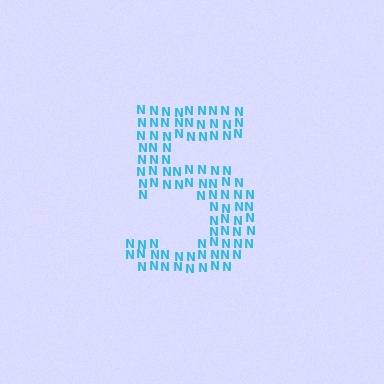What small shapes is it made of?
It is made of small letter N's.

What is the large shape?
The large shape is the digit 5.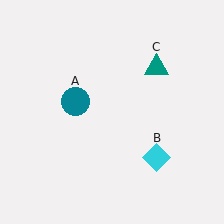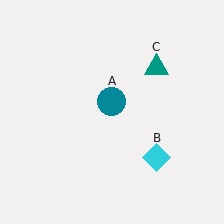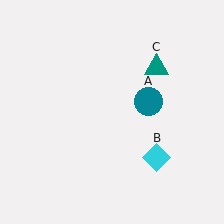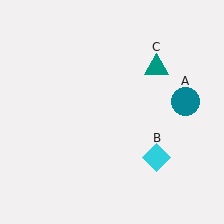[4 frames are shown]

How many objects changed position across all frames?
1 object changed position: teal circle (object A).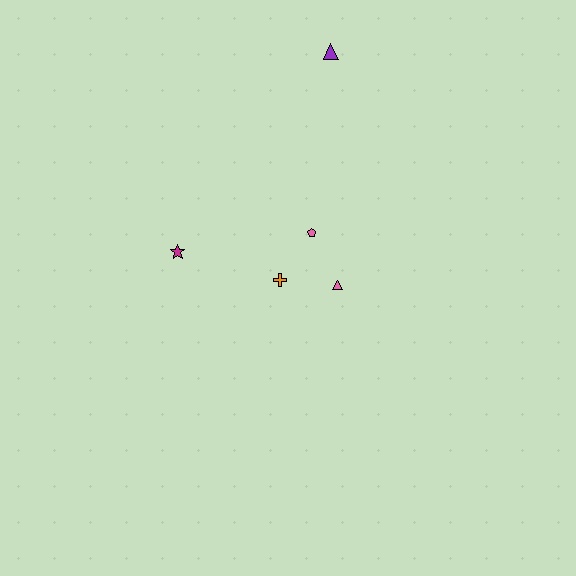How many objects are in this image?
There are 5 objects.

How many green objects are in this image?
There are no green objects.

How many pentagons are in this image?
There is 1 pentagon.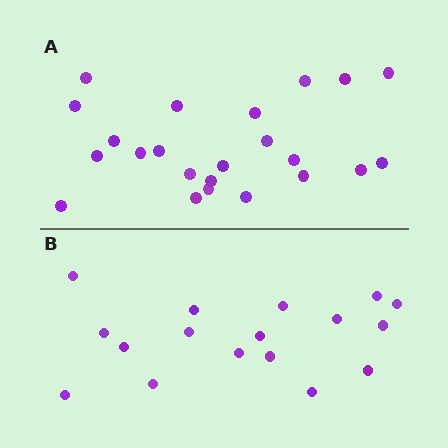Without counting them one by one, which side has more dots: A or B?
Region A (the top region) has more dots.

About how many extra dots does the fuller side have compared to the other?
Region A has about 6 more dots than region B.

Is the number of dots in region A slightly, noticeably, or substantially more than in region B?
Region A has noticeably more, but not dramatically so. The ratio is roughly 1.4 to 1.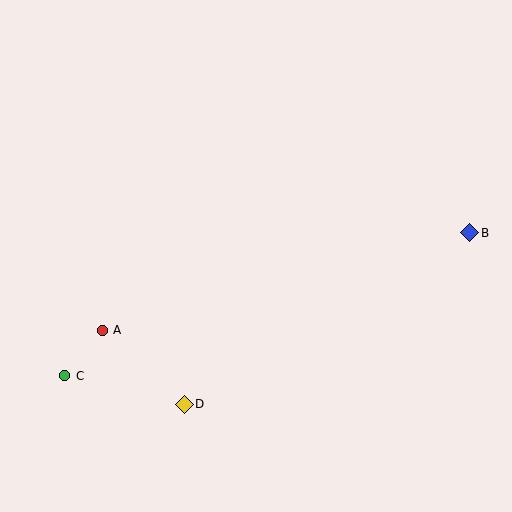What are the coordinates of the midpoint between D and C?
The midpoint between D and C is at (125, 390).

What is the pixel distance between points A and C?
The distance between A and C is 59 pixels.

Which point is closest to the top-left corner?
Point A is closest to the top-left corner.